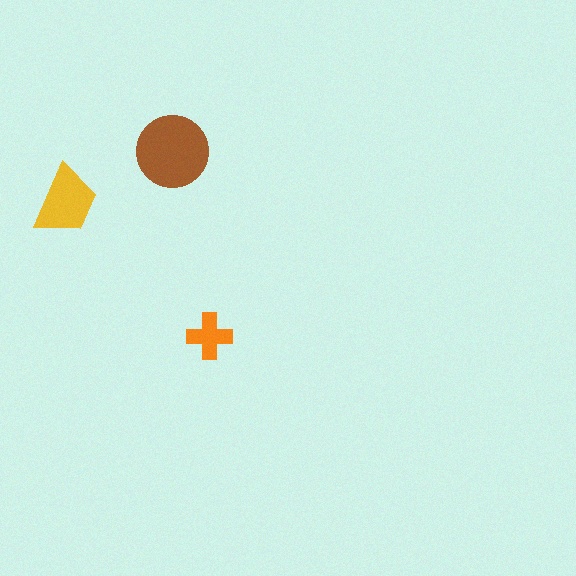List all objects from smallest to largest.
The orange cross, the yellow trapezoid, the brown circle.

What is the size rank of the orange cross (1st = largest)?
3rd.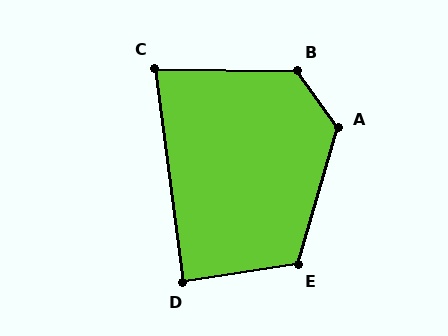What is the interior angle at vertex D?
Approximately 89 degrees (approximately right).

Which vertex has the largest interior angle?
A, at approximately 127 degrees.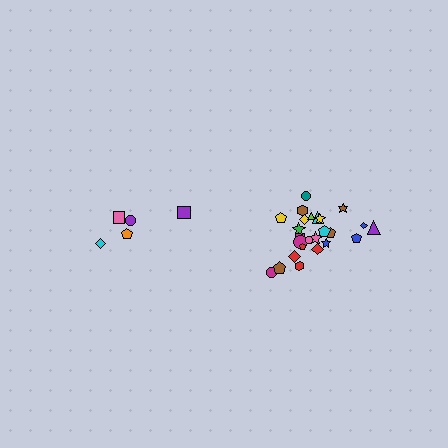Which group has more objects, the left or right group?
The right group.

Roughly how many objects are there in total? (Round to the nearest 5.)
Roughly 30 objects in total.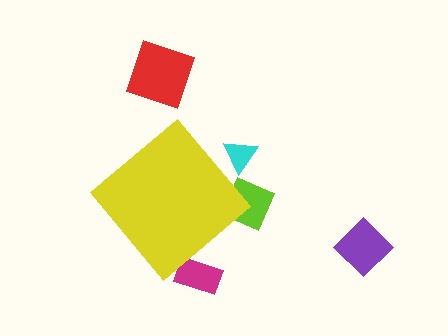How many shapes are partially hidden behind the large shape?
3 shapes are partially hidden.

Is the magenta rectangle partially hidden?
Yes, the magenta rectangle is partially hidden behind the yellow diamond.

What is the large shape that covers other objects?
A yellow diamond.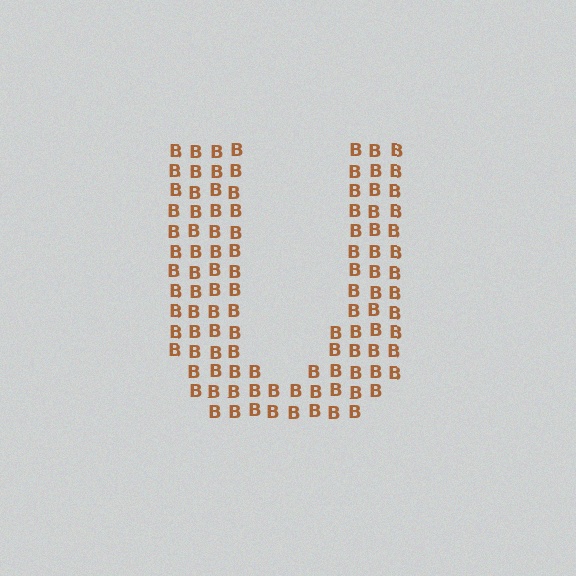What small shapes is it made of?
It is made of small letter B's.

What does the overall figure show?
The overall figure shows the letter U.